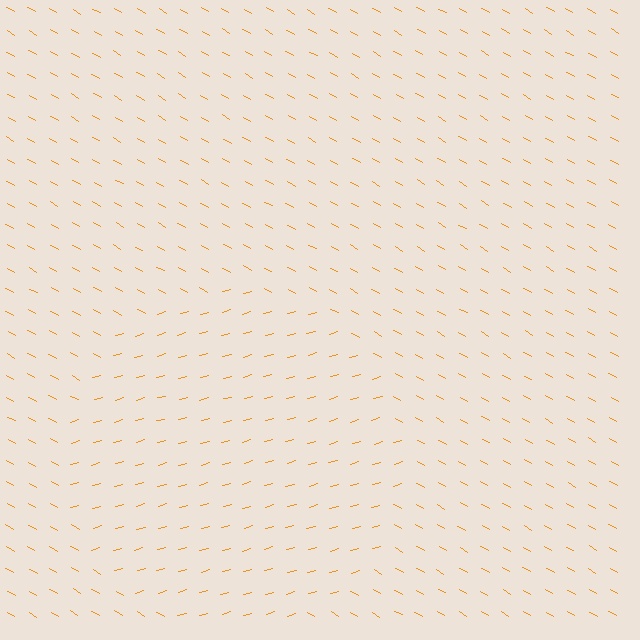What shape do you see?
I see a circle.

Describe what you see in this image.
The image is filled with small orange line segments. A circle region in the image has lines oriented differently from the surrounding lines, creating a visible texture boundary.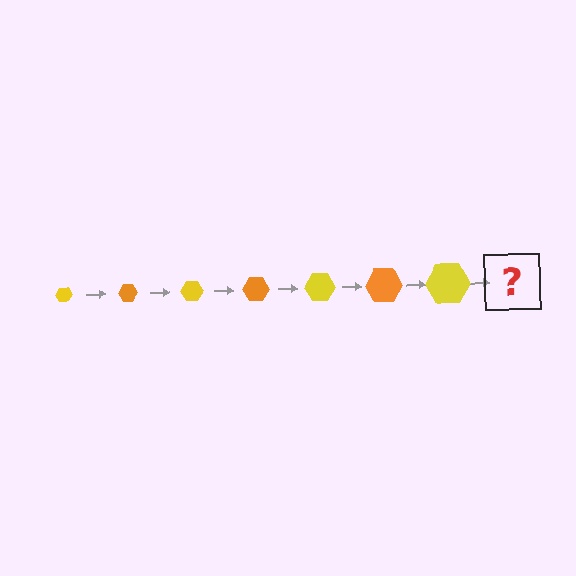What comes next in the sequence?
The next element should be an orange hexagon, larger than the previous one.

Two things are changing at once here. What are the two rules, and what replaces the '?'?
The two rules are that the hexagon grows larger each step and the color cycles through yellow and orange. The '?' should be an orange hexagon, larger than the previous one.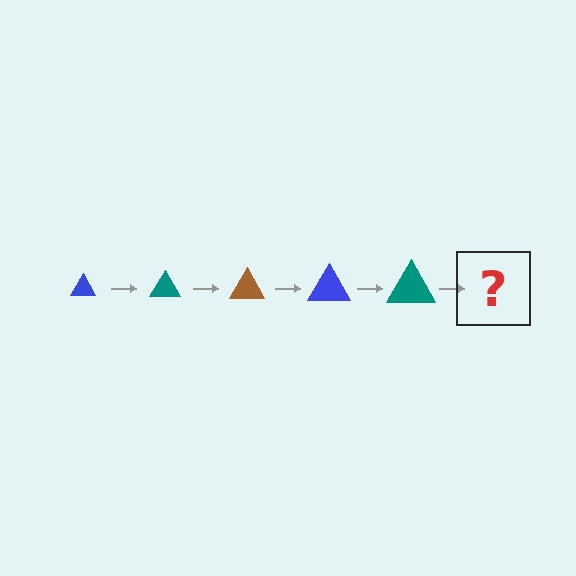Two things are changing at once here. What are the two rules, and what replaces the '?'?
The two rules are that the triangle grows larger each step and the color cycles through blue, teal, and brown. The '?' should be a brown triangle, larger than the previous one.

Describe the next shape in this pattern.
It should be a brown triangle, larger than the previous one.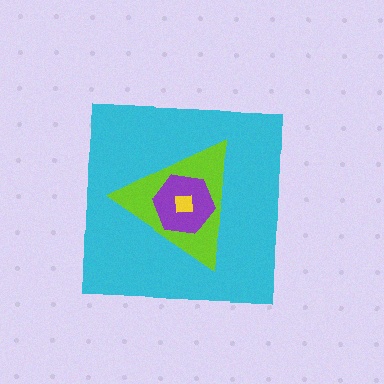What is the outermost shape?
The cyan square.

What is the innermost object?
The yellow square.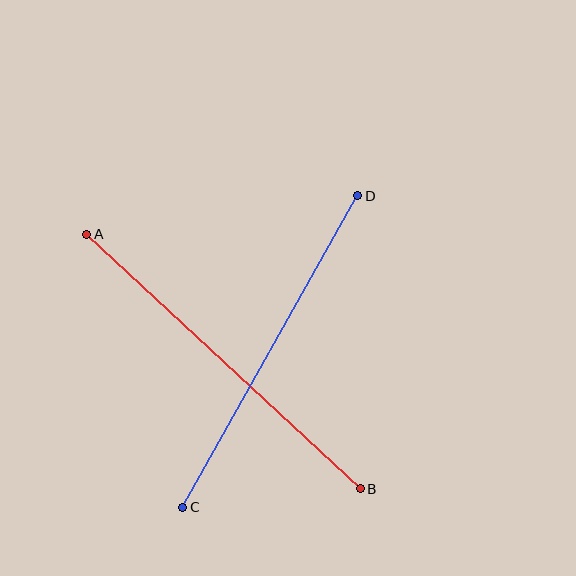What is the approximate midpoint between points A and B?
The midpoint is at approximately (223, 361) pixels.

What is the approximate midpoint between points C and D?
The midpoint is at approximately (270, 352) pixels.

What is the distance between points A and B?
The distance is approximately 374 pixels.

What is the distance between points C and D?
The distance is approximately 357 pixels.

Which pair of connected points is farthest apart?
Points A and B are farthest apart.